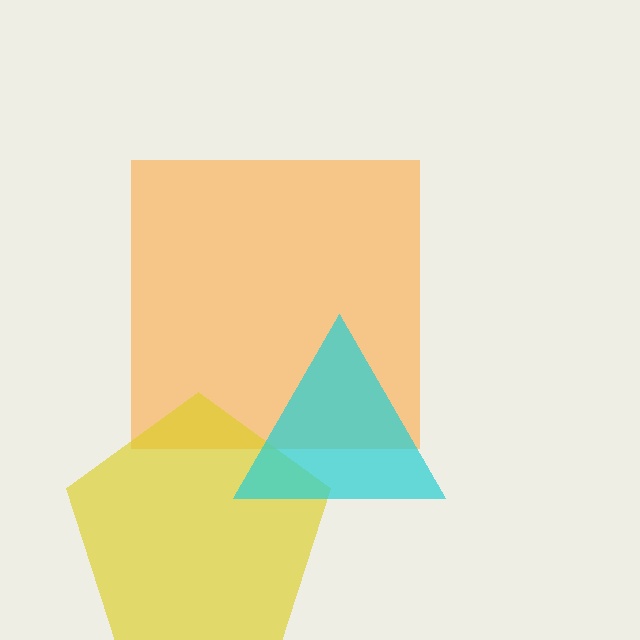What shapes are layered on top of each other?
The layered shapes are: an orange square, a yellow pentagon, a cyan triangle.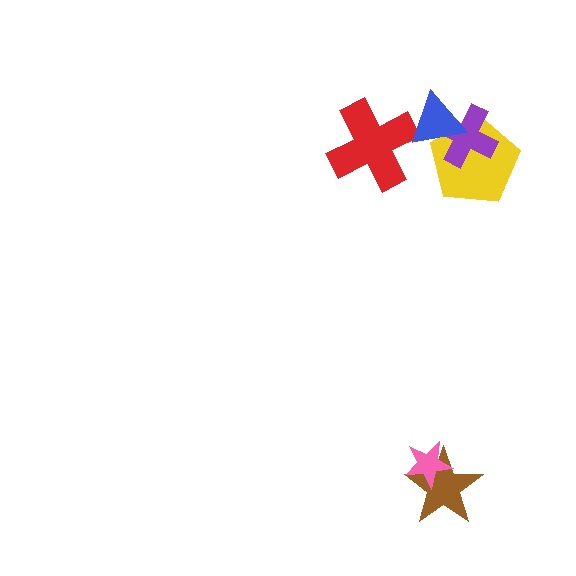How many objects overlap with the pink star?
1 object overlaps with the pink star.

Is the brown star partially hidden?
Yes, it is partially covered by another shape.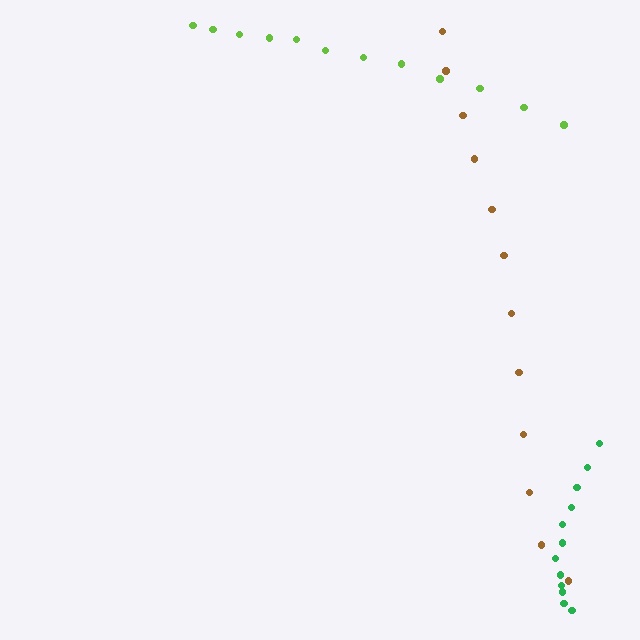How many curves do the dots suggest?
There are 3 distinct paths.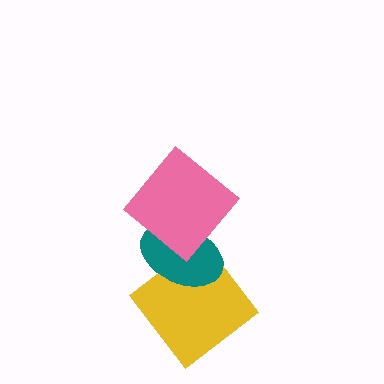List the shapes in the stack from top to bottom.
From top to bottom: the pink diamond, the teal ellipse, the yellow diamond.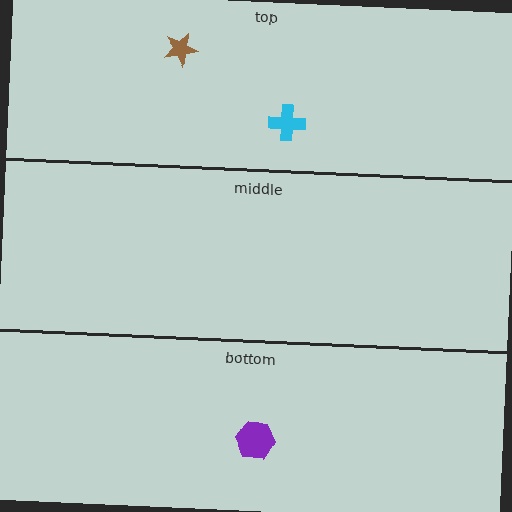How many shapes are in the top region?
2.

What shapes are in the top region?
The cyan cross, the brown star.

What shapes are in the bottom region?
The purple hexagon.